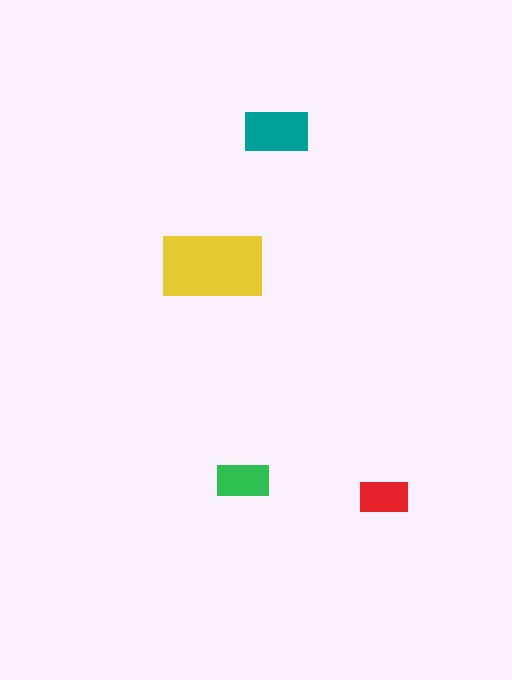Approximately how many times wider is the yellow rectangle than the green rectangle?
About 2 times wider.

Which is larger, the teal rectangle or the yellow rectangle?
The yellow one.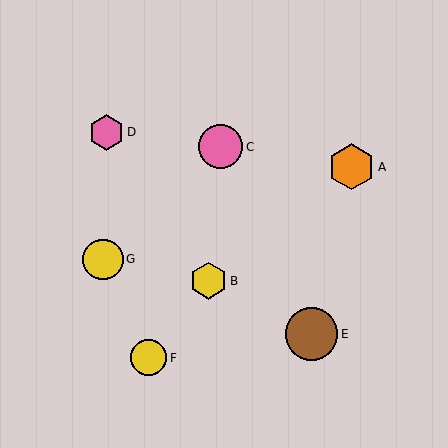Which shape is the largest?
The brown circle (labeled E) is the largest.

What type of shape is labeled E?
Shape E is a brown circle.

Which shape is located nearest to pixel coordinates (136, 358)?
The yellow circle (labeled F) at (149, 358) is nearest to that location.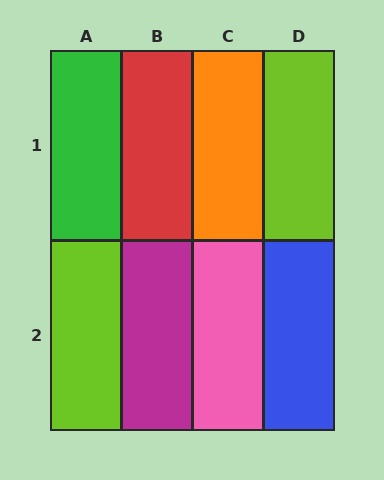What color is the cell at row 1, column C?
Orange.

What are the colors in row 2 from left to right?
Lime, magenta, pink, blue.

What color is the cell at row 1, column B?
Red.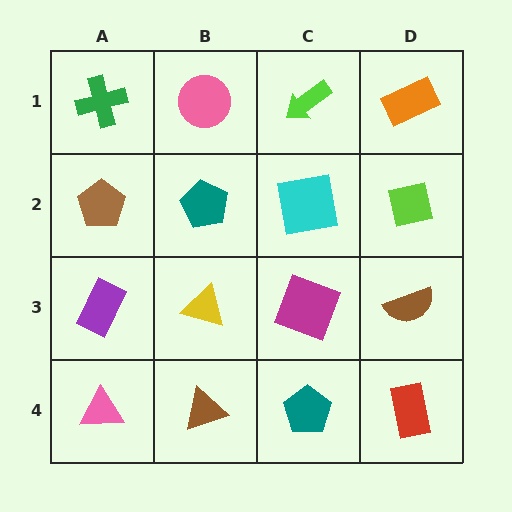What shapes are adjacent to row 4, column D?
A brown semicircle (row 3, column D), a teal pentagon (row 4, column C).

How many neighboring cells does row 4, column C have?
3.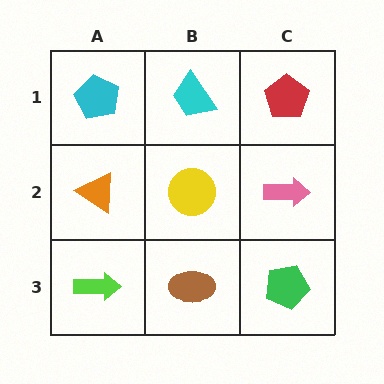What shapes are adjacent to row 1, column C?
A pink arrow (row 2, column C), a cyan trapezoid (row 1, column B).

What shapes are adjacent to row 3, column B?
A yellow circle (row 2, column B), a lime arrow (row 3, column A), a green pentagon (row 3, column C).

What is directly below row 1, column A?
An orange triangle.